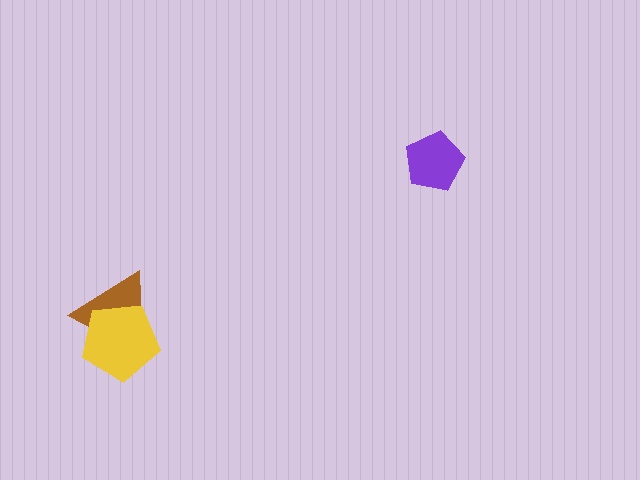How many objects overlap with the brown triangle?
1 object overlaps with the brown triangle.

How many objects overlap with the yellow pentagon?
1 object overlaps with the yellow pentagon.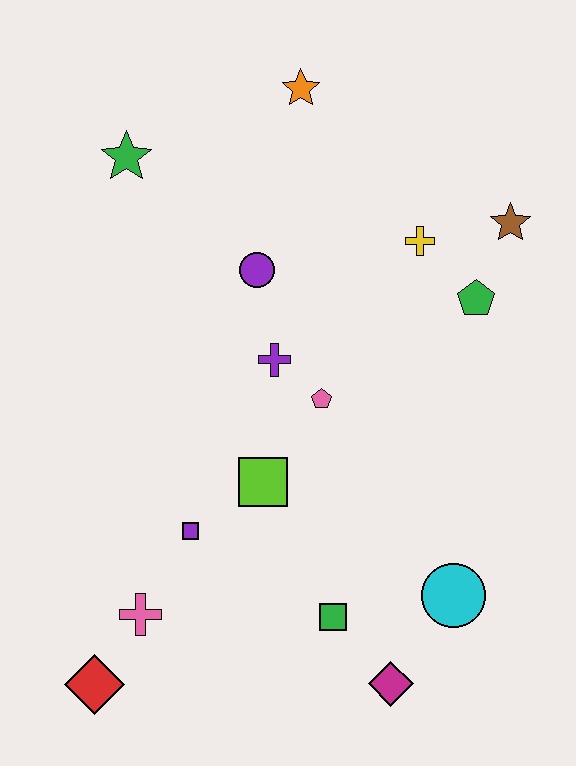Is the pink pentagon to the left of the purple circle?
No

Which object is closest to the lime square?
The purple square is closest to the lime square.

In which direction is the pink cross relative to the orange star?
The pink cross is below the orange star.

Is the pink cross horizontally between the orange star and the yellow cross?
No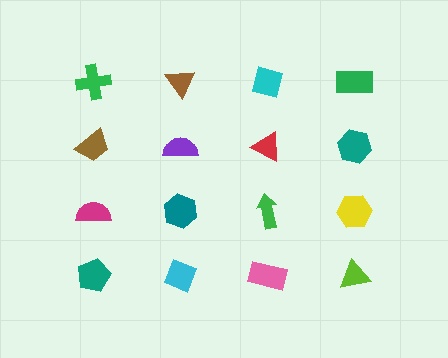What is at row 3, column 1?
A magenta semicircle.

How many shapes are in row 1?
4 shapes.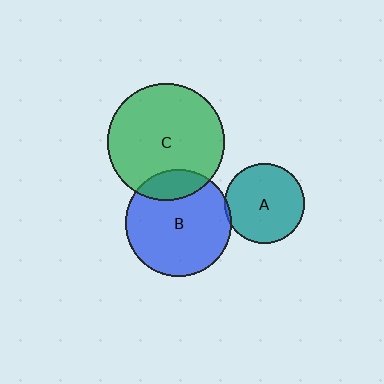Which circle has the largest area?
Circle C (green).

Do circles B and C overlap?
Yes.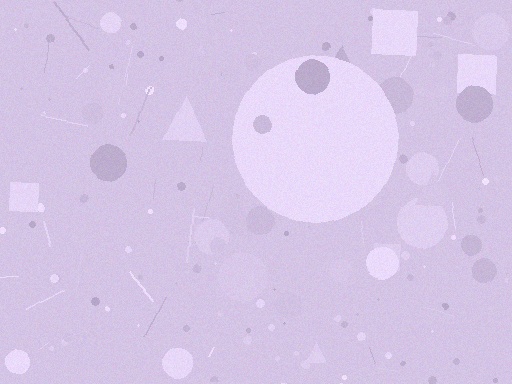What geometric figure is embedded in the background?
A circle is embedded in the background.